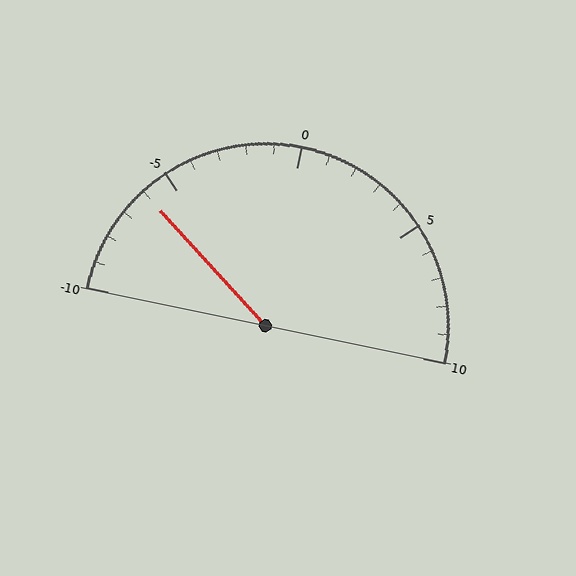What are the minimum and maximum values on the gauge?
The gauge ranges from -10 to 10.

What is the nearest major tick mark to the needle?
The nearest major tick mark is -5.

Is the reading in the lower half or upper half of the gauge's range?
The reading is in the lower half of the range (-10 to 10).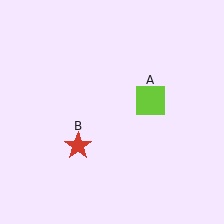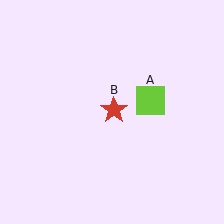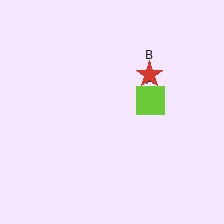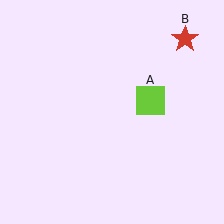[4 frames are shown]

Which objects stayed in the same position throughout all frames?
Lime square (object A) remained stationary.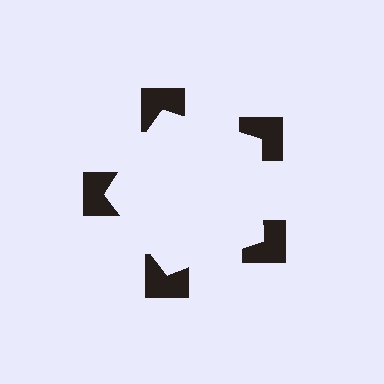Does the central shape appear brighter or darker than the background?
It typically appears slightly brighter than the background, even though no actual brightness change is drawn.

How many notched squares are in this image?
There are 5 — one at each vertex of the illusory pentagon.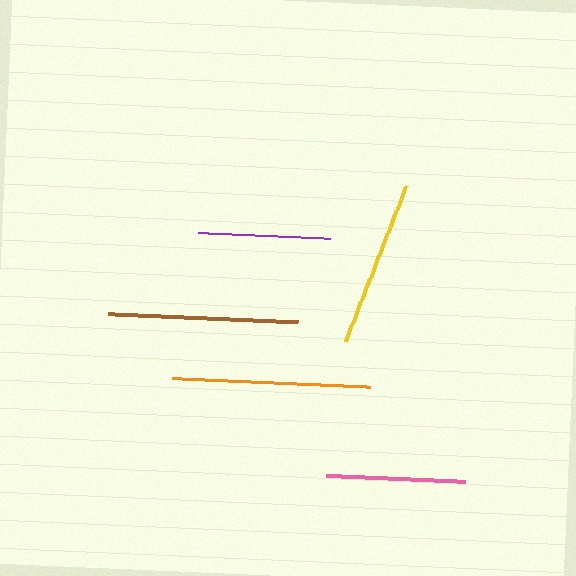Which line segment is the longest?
The orange line is the longest at approximately 198 pixels.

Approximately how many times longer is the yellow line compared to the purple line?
The yellow line is approximately 1.3 times the length of the purple line.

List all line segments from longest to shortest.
From longest to shortest: orange, brown, yellow, pink, purple.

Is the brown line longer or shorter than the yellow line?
The brown line is longer than the yellow line.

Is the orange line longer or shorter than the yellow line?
The orange line is longer than the yellow line.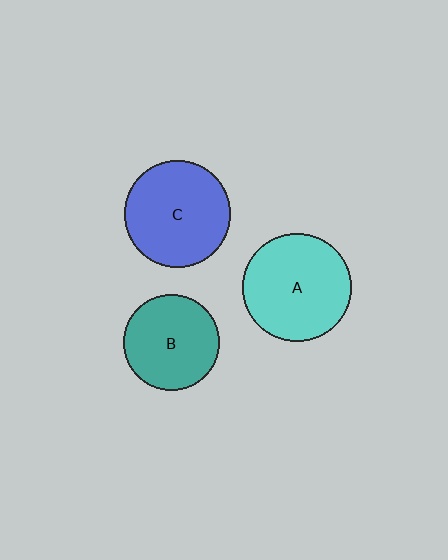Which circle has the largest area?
Circle A (cyan).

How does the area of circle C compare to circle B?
Approximately 1.2 times.